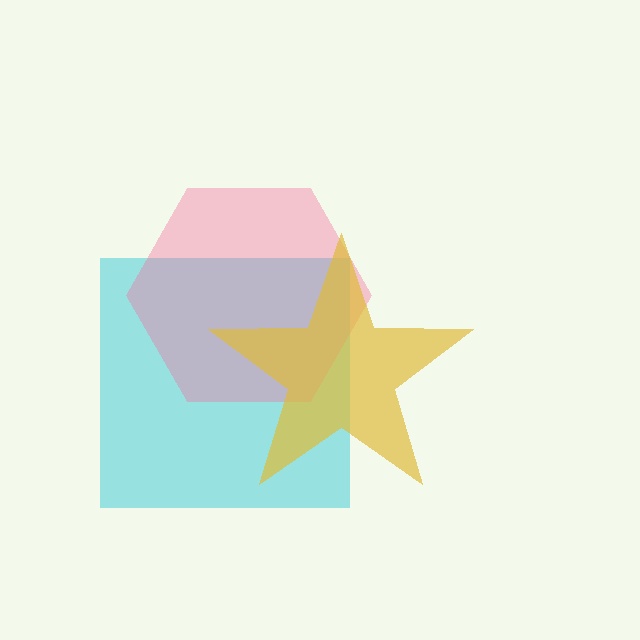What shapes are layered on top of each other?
The layered shapes are: a cyan square, a pink hexagon, a yellow star.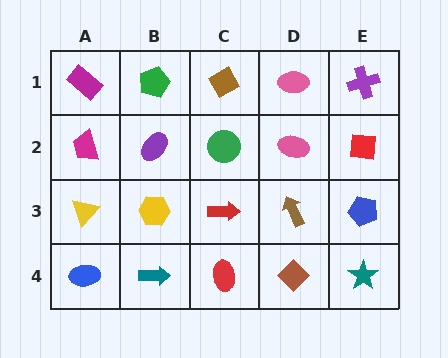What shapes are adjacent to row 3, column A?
A magenta trapezoid (row 2, column A), a blue ellipse (row 4, column A), a yellow hexagon (row 3, column B).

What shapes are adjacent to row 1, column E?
A red square (row 2, column E), a pink ellipse (row 1, column D).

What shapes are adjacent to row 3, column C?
A green circle (row 2, column C), a red ellipse (row 4, column C), a yellow hexagon (row 3, column B), a brown arrow (row 3, column D).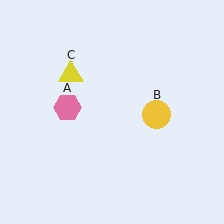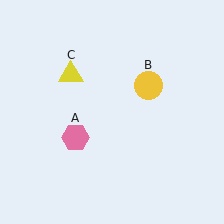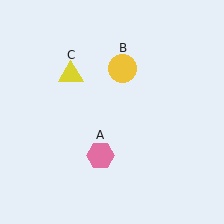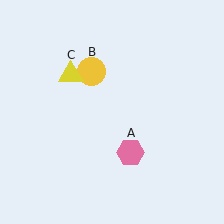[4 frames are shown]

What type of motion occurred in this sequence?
The pink hexagon (object A), yellow circle (object B) rotated counterclockwise around the center of the scene.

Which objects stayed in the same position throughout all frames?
Yellow triangle (object C) remained stationary.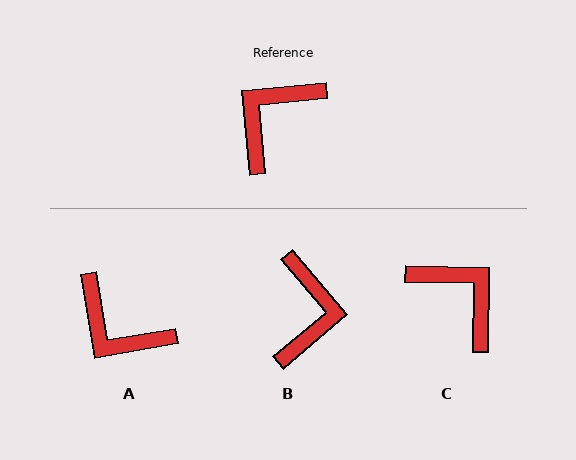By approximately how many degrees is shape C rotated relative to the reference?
Approximately 97 degrees clockwise.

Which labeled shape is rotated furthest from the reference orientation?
B, about 145 degrees away.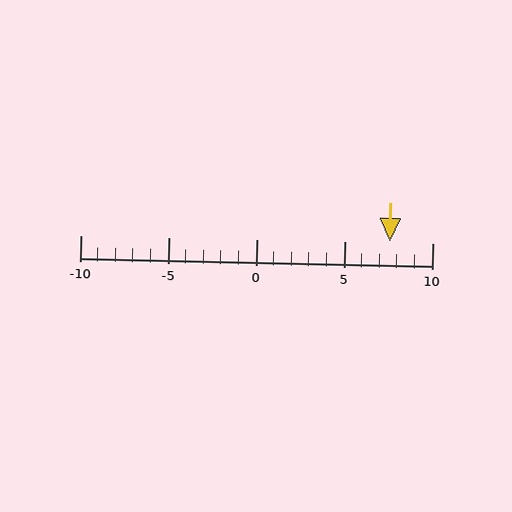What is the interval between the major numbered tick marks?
The major tick marks are spaced 5 units apart.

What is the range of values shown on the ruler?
The ruler shows values from -10 to 10.